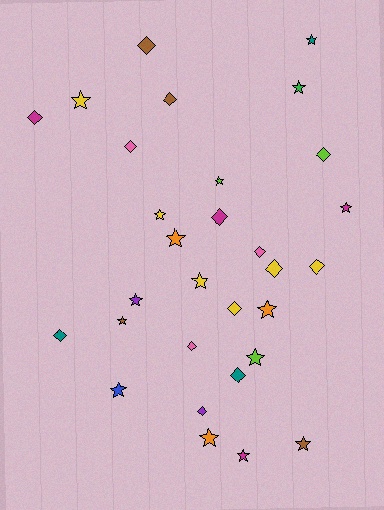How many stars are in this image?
There are 16 stars.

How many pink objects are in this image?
There are 3 pink objects.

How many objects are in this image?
There are 30 objects.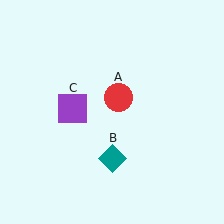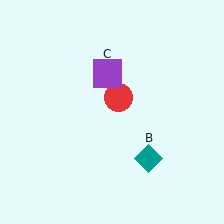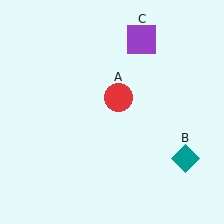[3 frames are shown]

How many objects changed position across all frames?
2 objects changed position: teal diamond (object B), purple square (object C).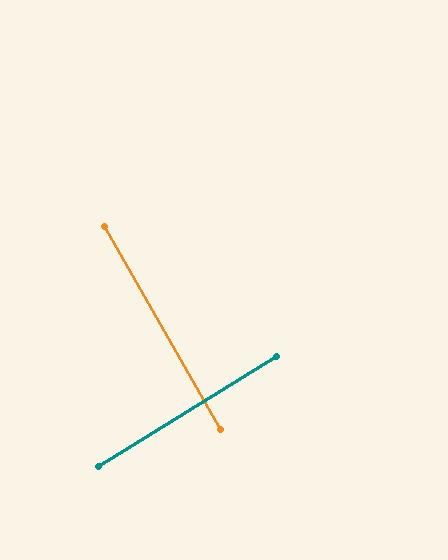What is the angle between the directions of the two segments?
Approximately 88 degrees.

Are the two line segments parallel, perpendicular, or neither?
Perpendicular — they meet at approximately 88°.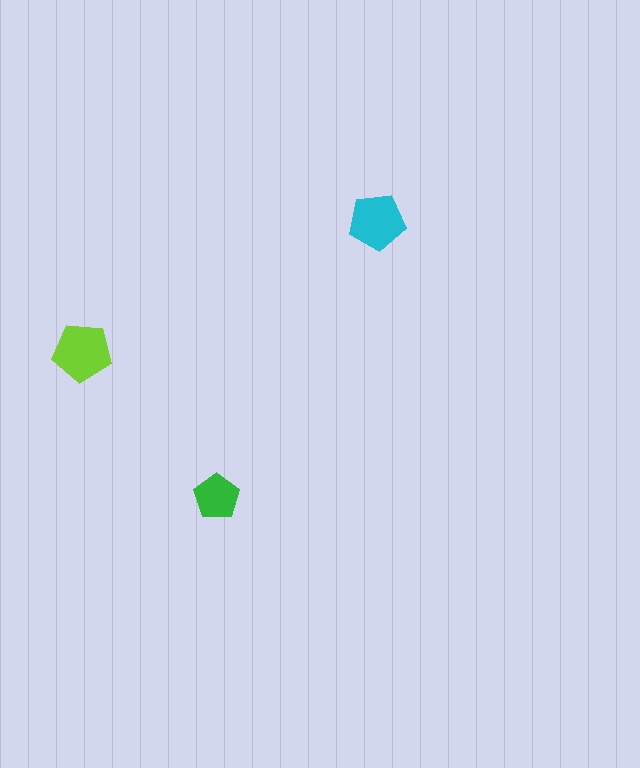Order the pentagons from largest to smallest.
the lime one, the cyan one, the green one.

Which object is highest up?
The cyan pentagon is topmost.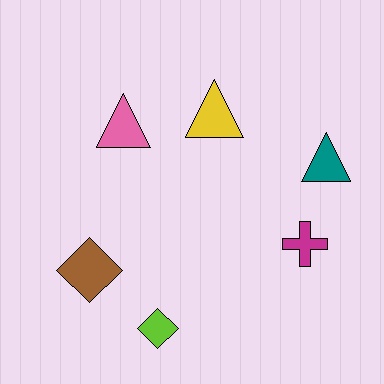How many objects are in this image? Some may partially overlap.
There are 6 objects.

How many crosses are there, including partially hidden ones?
There is 1 cross.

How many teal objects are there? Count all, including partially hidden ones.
There is 1 teal object.